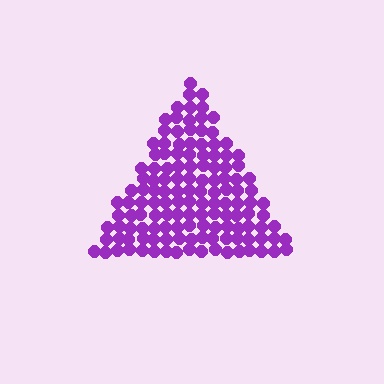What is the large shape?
The large shape is a triangle.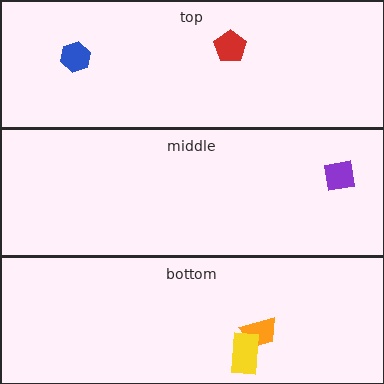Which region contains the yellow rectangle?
The bottom region.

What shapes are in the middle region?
The purple square.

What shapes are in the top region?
The red pentagon, the blue hexagon.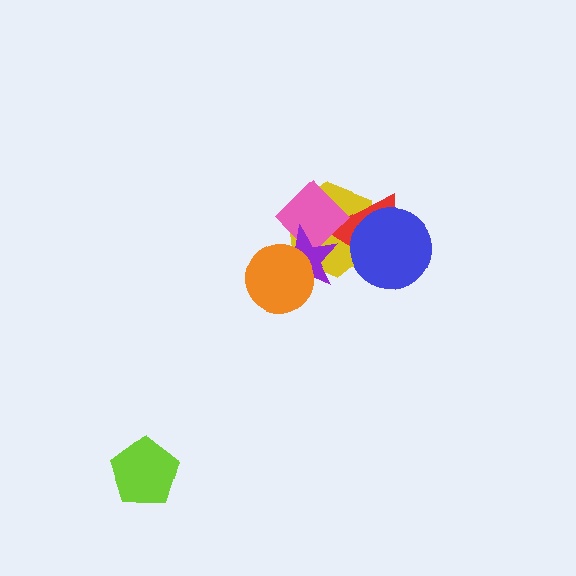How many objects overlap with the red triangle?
4 objects overlap with the red triangle.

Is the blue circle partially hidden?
No, no other shape covers it.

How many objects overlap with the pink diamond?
3 objects overlap with the pink diamond.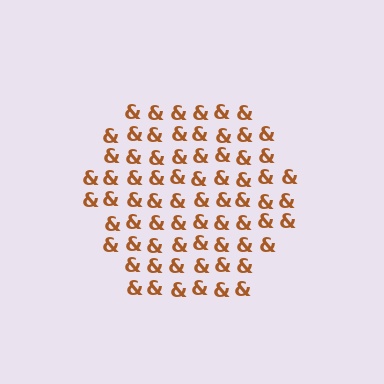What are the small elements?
The small elements are ampersands.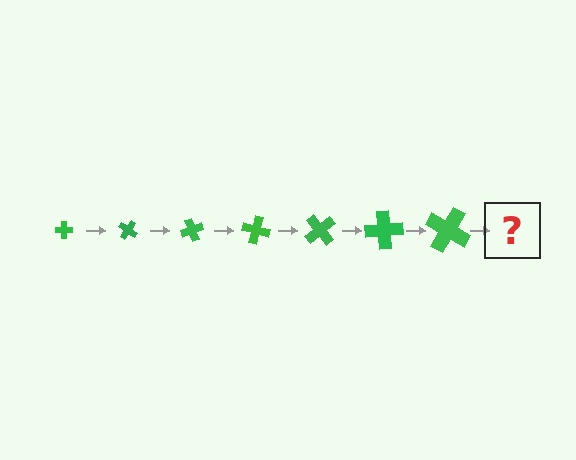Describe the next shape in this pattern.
It should be a cross, larger than the previous one and rotated 245 degrees from the start.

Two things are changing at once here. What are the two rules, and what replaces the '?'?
The two rules are that the cross grows larger each step and it rotates 35 degrees each step. The '?' should be a cross, larger than the previous one and rotated 245 degrees from the start.